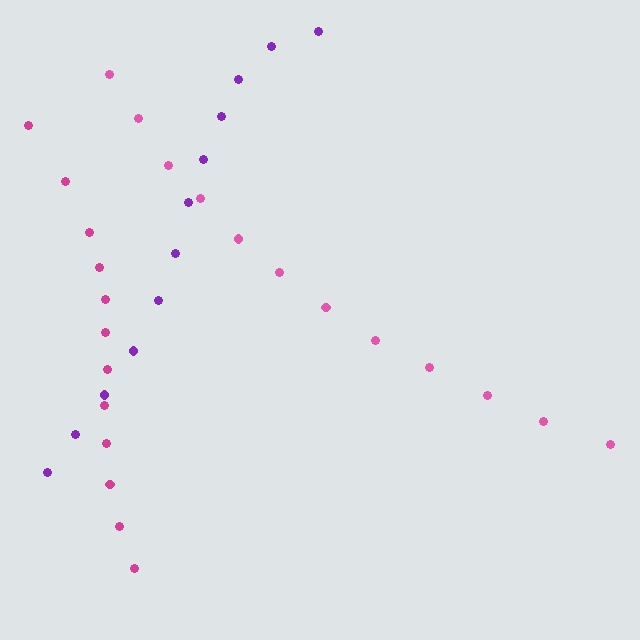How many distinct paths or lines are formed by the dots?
There are 3 distinct paths.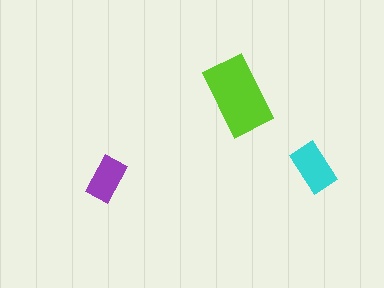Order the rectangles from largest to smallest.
the lime one, the cyan one, the purple one.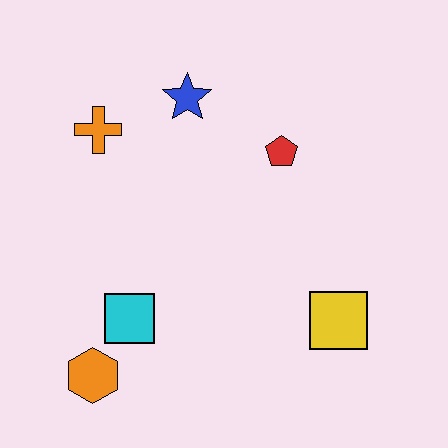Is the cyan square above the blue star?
No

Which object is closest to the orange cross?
The blue star is closest to the orange cross.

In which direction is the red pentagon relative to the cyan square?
The red pentagon is above the cyan square.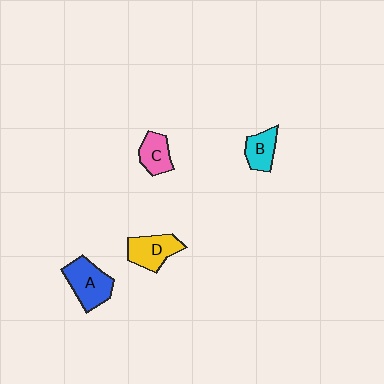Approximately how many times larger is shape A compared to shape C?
Approximately 1.5 times.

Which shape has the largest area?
Shape A (blue).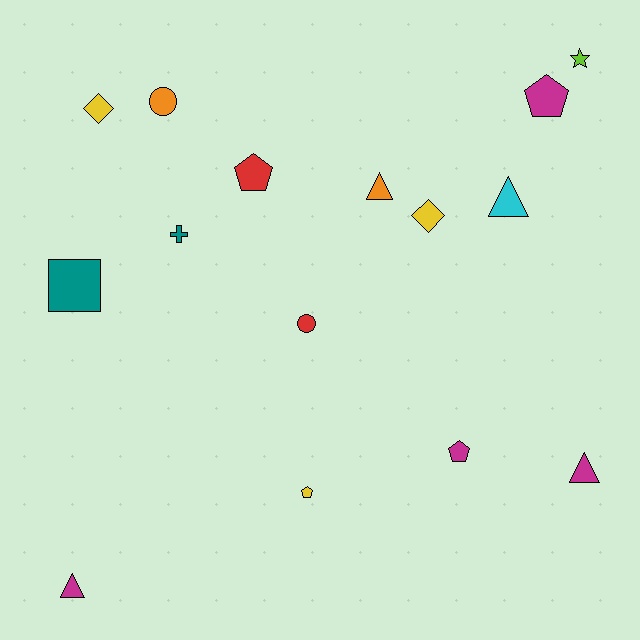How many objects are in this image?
There are 15 objects.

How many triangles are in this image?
There are 4 triangles.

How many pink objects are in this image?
There are no pink objects.